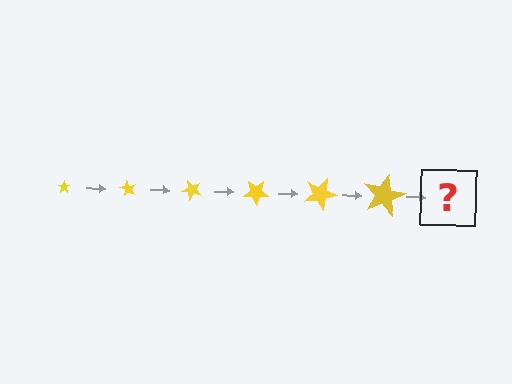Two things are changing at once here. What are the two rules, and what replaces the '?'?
The two rules are that the star grows larger each step and it rotates 60 degrees each step. The '?' should be a star, larger than the previous one and rotated 360 degrees from the start.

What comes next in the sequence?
The next element should be a star, larger than the previous one and rotated 360 degrees from the start.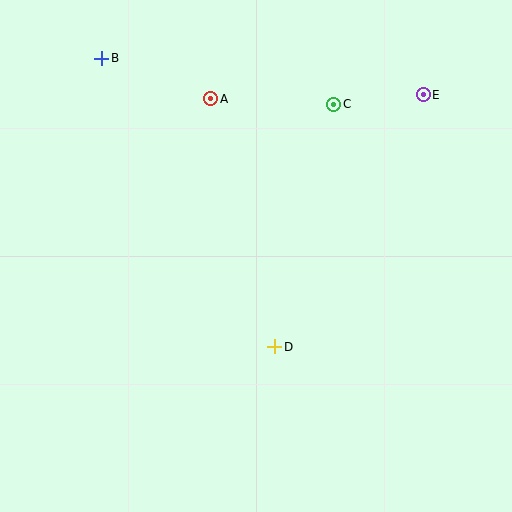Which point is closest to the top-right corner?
Point E is closest to the top-right corner.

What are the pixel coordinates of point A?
Point A is at (211, 99).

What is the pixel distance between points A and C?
The distance between A and C is 123 pixels.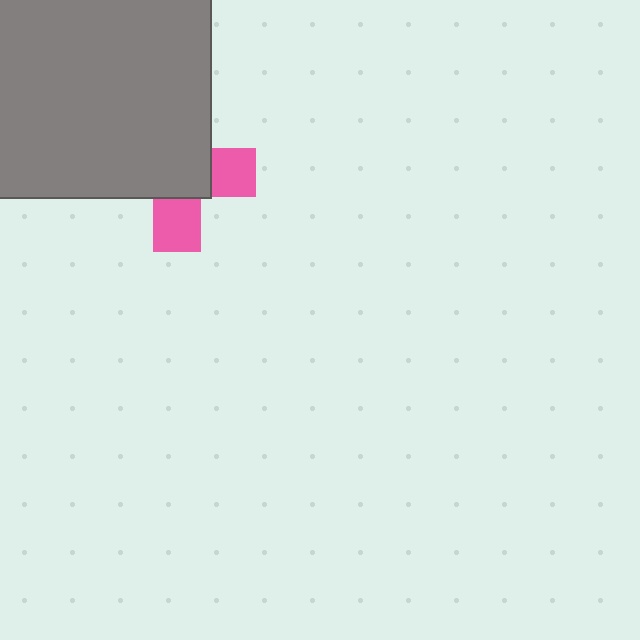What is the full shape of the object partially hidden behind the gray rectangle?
The partially hidden object is a pink cross.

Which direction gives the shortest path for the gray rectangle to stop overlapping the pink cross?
Moving toward the upper-left gives the shortest separation.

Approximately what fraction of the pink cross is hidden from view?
Roughly 64% of the pink cross is hidden behind the gray rectangle.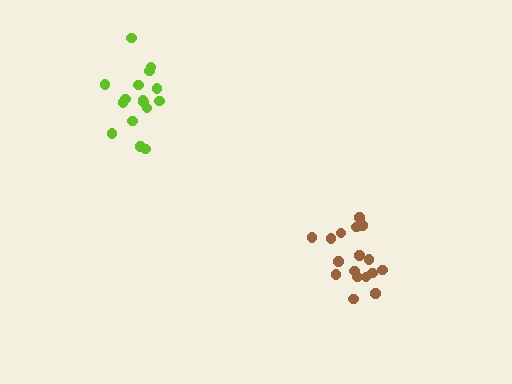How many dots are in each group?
Group 1: 17 dots, Group 2: 16 dots (33 total).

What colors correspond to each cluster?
The clusters are colored: brown, lime.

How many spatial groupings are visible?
There are 2 spatial groupings.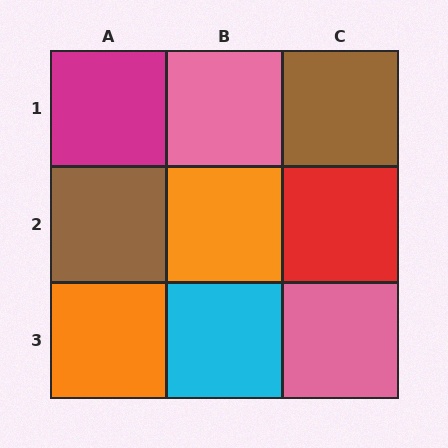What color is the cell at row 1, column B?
Pink.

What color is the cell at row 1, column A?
Magenta.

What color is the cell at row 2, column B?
Orange.